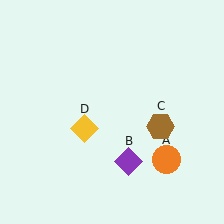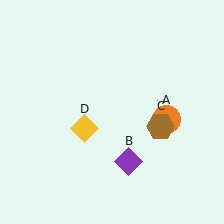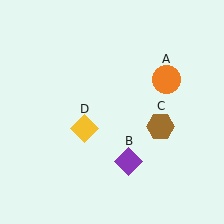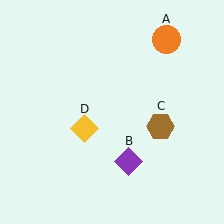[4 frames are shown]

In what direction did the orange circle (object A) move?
The orange circle (object A) moved up.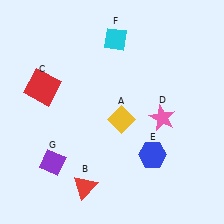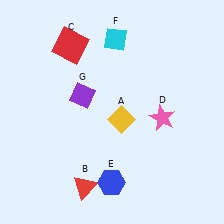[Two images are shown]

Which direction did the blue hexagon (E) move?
The blue hexagon (E) moved left.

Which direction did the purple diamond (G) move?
The purple diamond (G) moved up.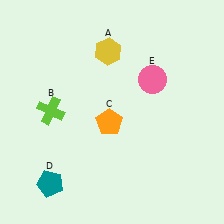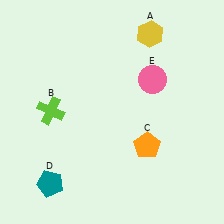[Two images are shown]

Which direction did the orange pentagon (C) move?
The orange pentagon (C) moved right.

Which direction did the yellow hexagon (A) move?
The yellow hexagon (A) moved right.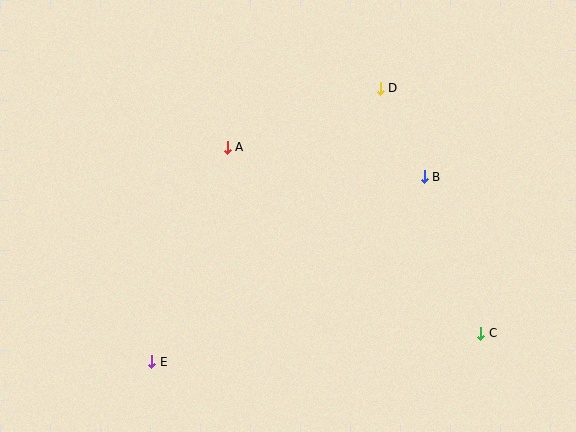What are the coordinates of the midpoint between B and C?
The midpoint between B and C is at (453, 255).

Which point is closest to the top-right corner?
Point D is closest to the top-right corner.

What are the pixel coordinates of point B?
Point B is at (424, 177).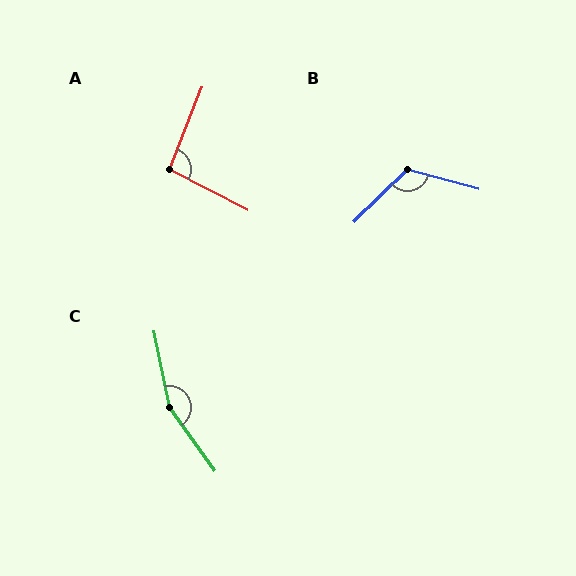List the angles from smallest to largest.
A (96°), B (120°), C (156°).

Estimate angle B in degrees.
Approximately 120 degrees.